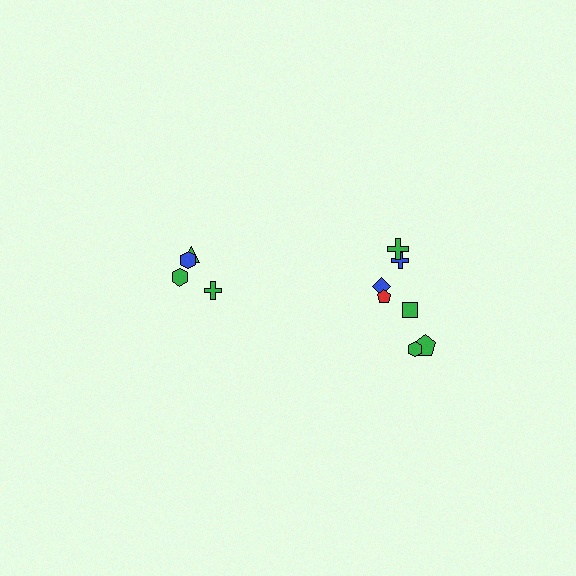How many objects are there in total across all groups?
There are 11 objects.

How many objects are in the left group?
There are 4 objects.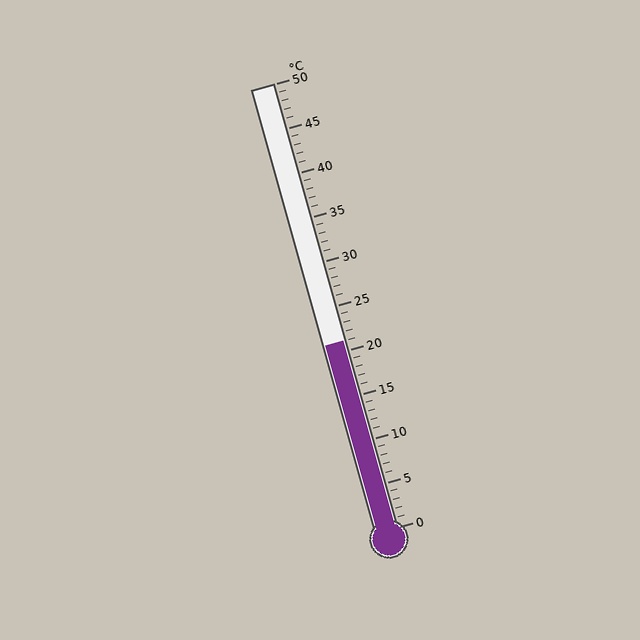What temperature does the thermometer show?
The thermometer shows approximately 21°C.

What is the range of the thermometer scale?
The thermometer scale ranges from 0°C to 50°C.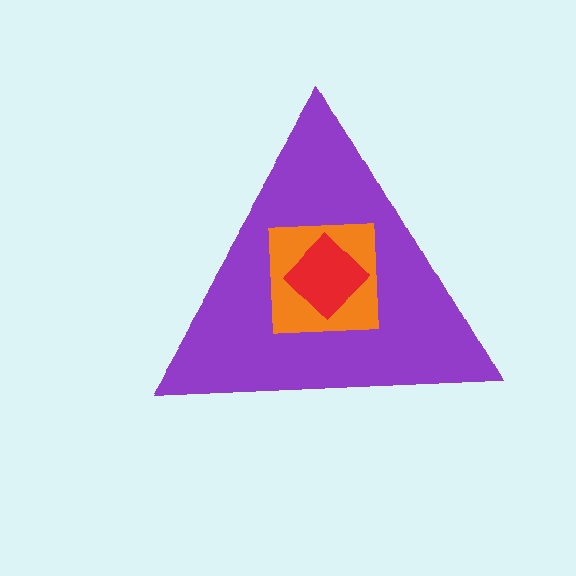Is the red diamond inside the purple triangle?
Yes.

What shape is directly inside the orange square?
The red diamond.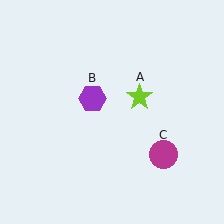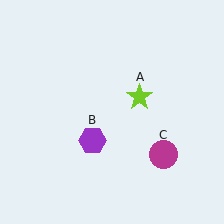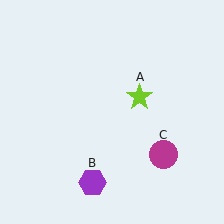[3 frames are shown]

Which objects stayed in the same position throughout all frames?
Lime star (object A) and magenta circle (object C) remained stationary.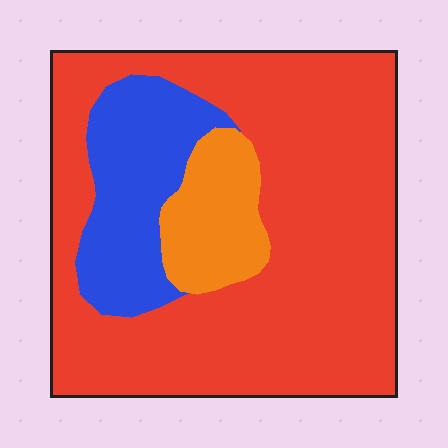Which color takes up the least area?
Orange, at roughly 10%.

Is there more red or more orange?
Red.